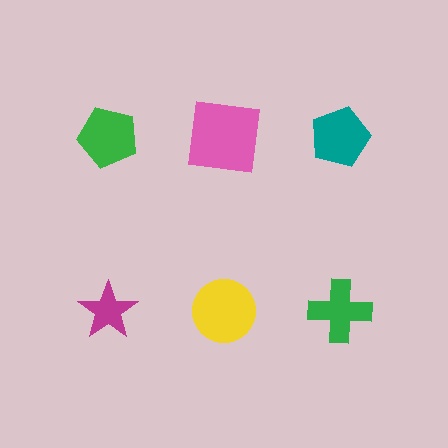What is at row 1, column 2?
A pink square.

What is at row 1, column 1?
A green pentagon.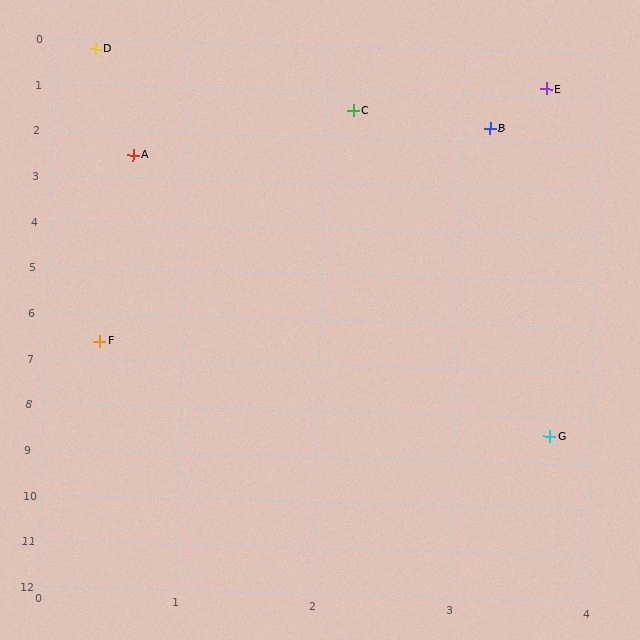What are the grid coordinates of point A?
Point A is at approximately (0.6, 2.5).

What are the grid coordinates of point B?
Point B is at approximately (3.2, 1.7).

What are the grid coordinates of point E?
Point E is at approximately (3.6, 0.8).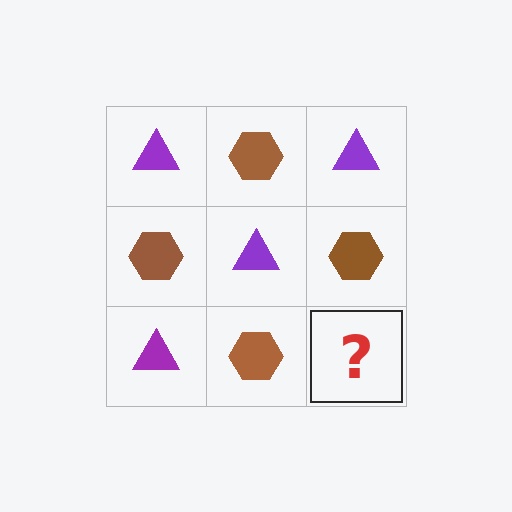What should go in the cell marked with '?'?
The missing cell should contain a purple triangle.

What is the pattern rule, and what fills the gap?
The rule is that it alternates purple triangle and brown hexagon in a checkerboard pattern. The gap should be filled with a purple triangle.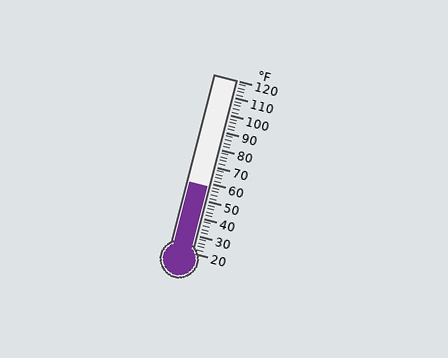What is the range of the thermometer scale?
The thermometer scale ranges from 20°F to 120°F.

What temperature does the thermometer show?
The thermometer shows approximately 58°F.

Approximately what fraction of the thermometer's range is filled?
The thermometer is filled to approximately 40% of its range.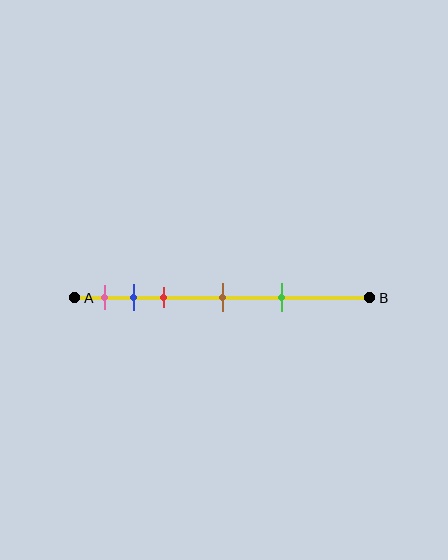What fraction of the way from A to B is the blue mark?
The blue mark is approximately 20% (0.2) of the way from A to B.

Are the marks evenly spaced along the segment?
No, the marks are not evenly spaced.